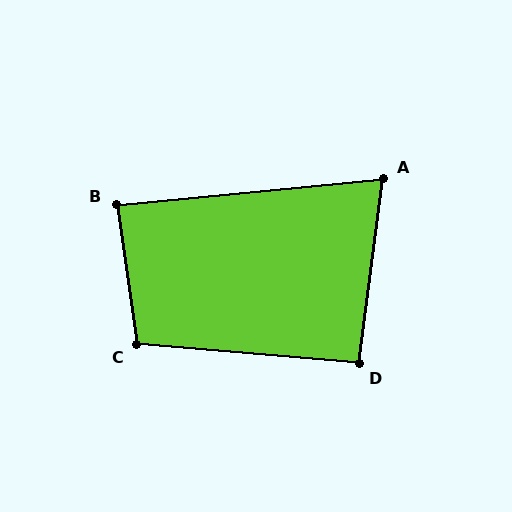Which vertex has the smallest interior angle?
A, at approximately 77 degrees.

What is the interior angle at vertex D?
Approximately 93 degrees (approximately right).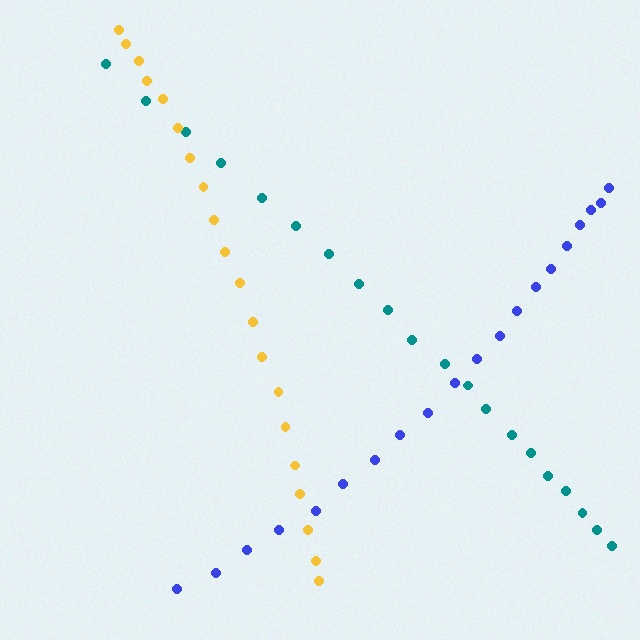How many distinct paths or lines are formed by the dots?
There are 3 distinct paths.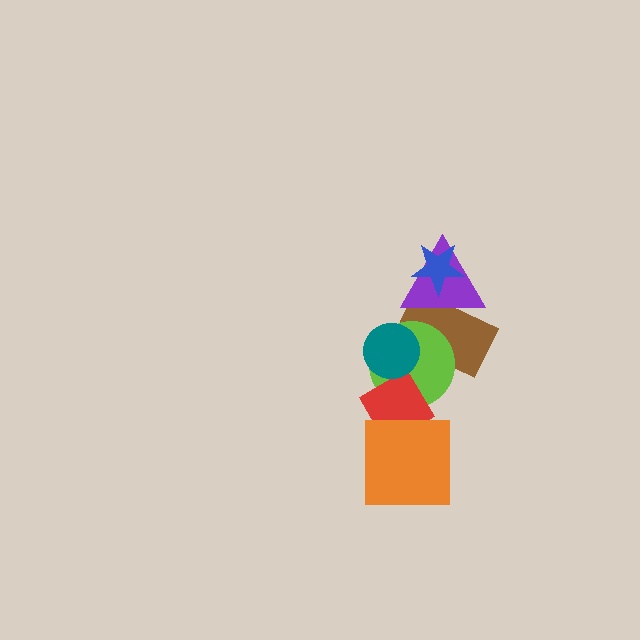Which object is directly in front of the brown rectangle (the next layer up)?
The lime circle is directly in front of the brown rectangle.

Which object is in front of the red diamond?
The orange square is in front of the red diamond.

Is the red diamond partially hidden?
Yes, it is partially covered by another shape.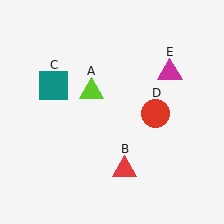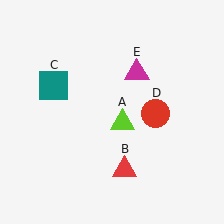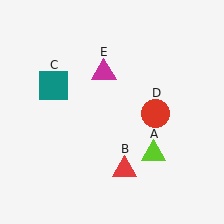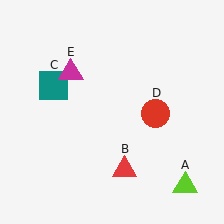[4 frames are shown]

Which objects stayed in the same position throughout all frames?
Red triangle (object B) and teal square (object C) and red circle (object D) remained stationary.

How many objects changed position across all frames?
2 objects changed position: lime triangle (object A), magenta triangle (object E).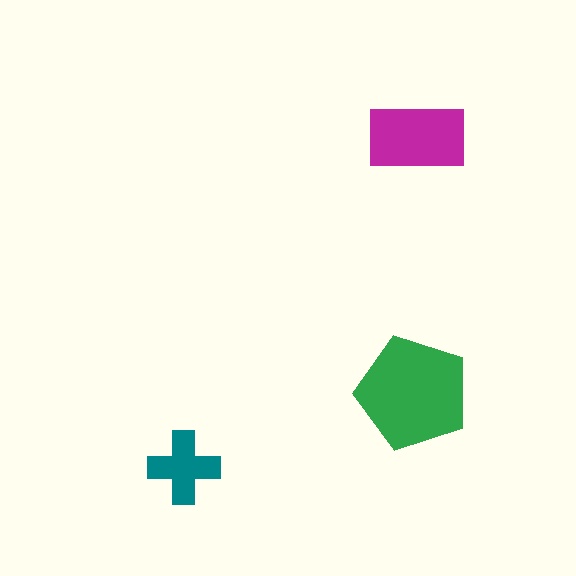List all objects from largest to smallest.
The green pentagon, the magenta rectangle, the teal cross.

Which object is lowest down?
The teal cross is bottommost.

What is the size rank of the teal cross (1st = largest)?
3rd.